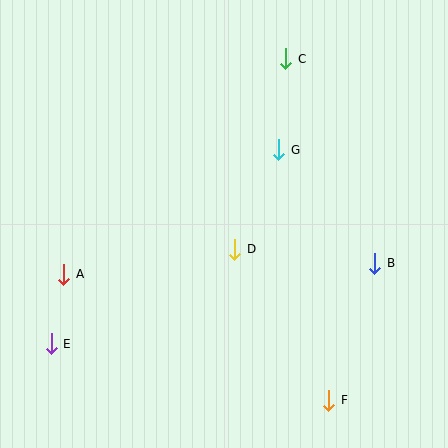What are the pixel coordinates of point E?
Point E is at (51, 344).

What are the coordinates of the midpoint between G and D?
The midpoint between G and D is at (257, 199).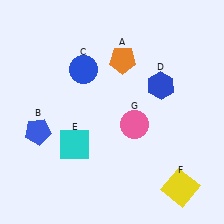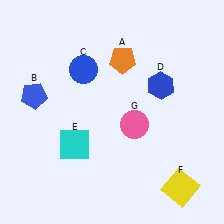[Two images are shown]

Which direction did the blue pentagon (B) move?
The blue pentagon (B) moved up.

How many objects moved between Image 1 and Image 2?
1 object moved between the two images.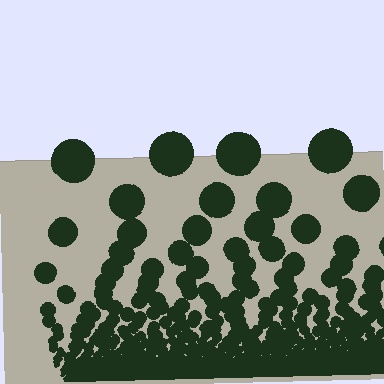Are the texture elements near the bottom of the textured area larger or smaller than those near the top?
Smaller. The gradient is inverted — elements near the bottom are smaller and denser.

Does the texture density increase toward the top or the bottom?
Density increases toward the bottom.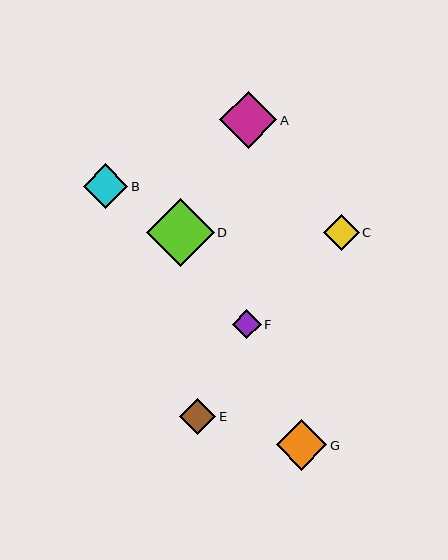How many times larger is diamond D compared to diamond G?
Diamond D is approximately 1.3 times the size of diamond G.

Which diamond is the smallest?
Diamond F is the smallest with a size of approximately 29 pixels.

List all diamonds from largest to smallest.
From largest to smallest: D, A, G, B, E, C, F.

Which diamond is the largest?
Diamond D is the largest with a size of approximately 67 pixels.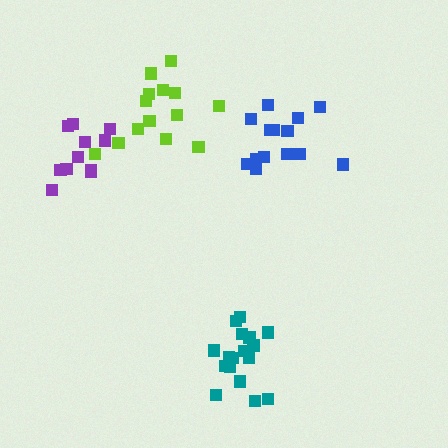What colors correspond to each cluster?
The clusters are colored: blue, teal, lime, purple.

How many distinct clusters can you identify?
There are 4 distinct clusters.